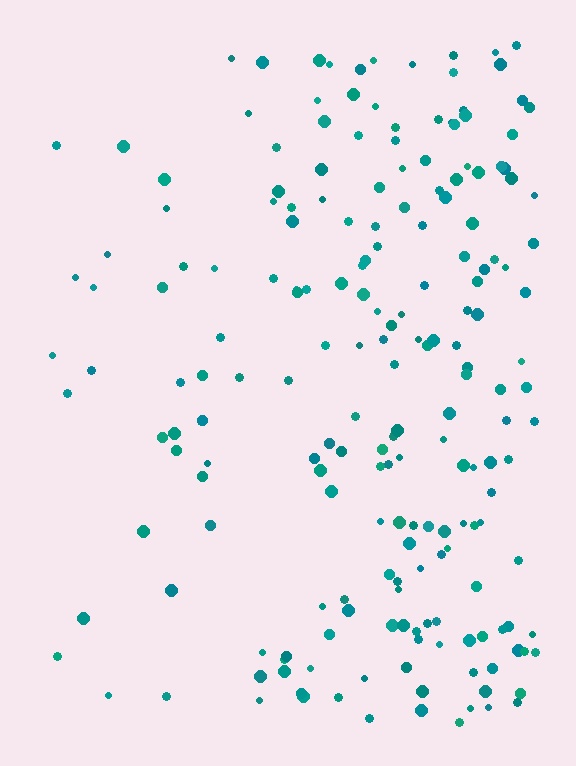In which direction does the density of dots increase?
From left to right, with the right side densest.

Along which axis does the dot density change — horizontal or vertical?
Horizontal.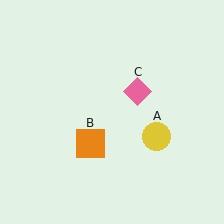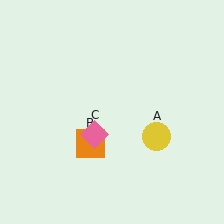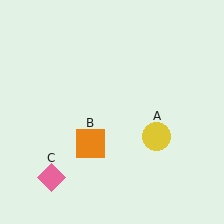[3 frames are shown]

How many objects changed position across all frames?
1 object changed position: pink diamond (object C).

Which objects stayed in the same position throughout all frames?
Yellow circle (object A) and orange square (object B) remained stationary.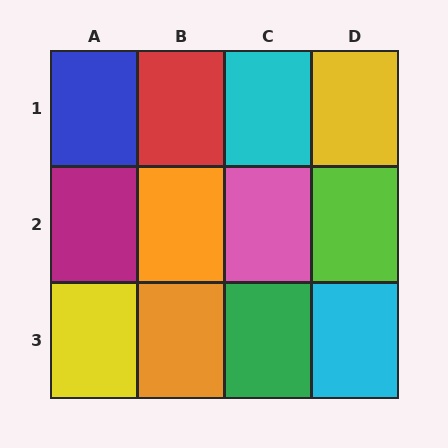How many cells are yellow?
2 cells are yellow.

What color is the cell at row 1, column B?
Red.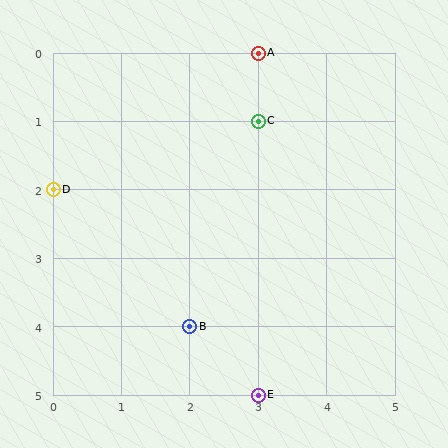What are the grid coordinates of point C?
Point C is at grid coordinates (3, 1).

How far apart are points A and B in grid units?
Points A and B are 1 column and 4 rows apart (about 4.1 grid units diagonally).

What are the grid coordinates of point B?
Point B is at grid coordinates (2, 4).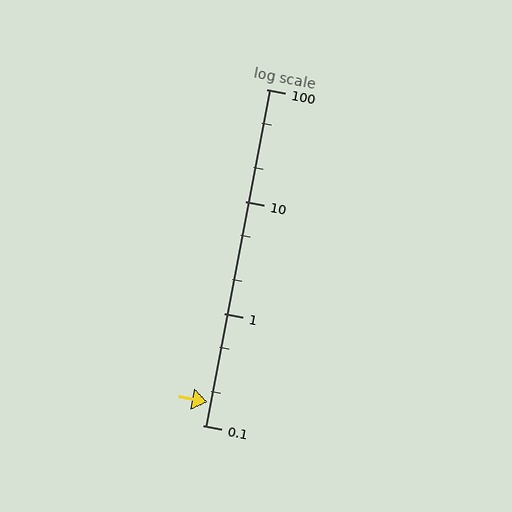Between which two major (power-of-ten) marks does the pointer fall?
The pointer is between 0.1 and 1.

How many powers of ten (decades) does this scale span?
The scale spans 3 decades, from 0.1 to 100.